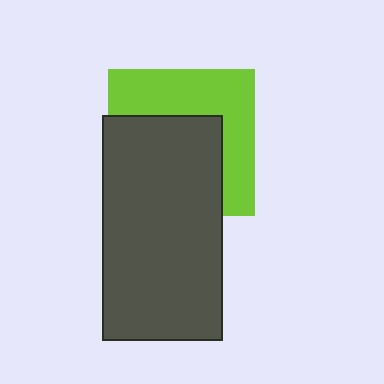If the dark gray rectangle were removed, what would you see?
You would see the complete lime square.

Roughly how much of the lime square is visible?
About half of it is visible (roughly 46%).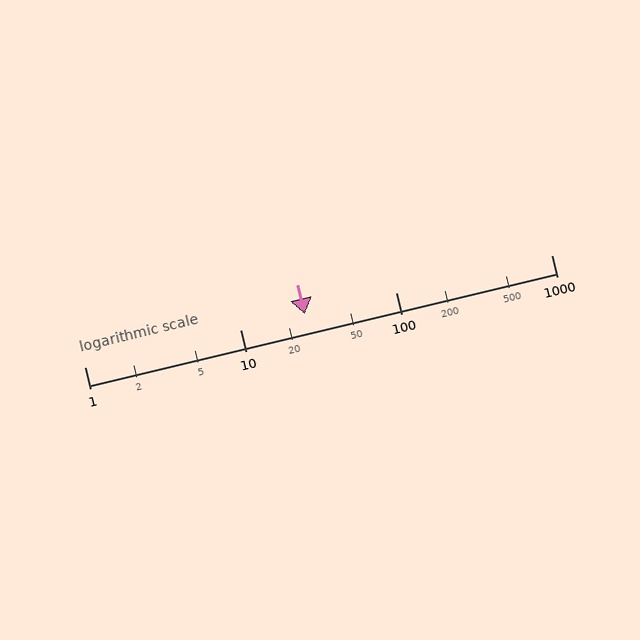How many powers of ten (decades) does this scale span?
The scale spans 3 decades, from 1 to 1000.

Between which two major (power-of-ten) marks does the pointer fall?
The pointer is between 10 and 100.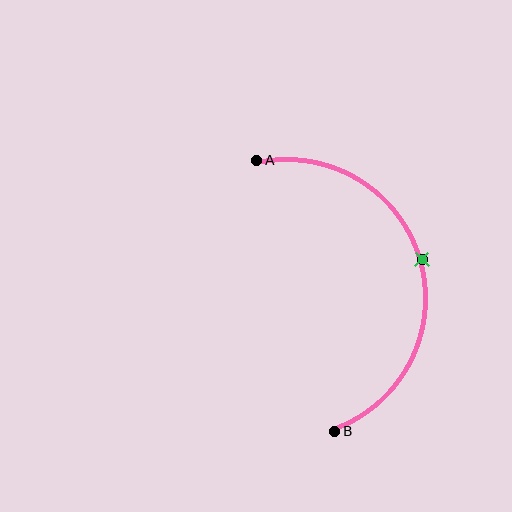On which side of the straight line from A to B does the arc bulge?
The arc bulges to the right of the straight line connecting A and B.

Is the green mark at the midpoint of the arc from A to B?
Yes. The green mark lies on the arc at equal arc-length from both A and B — it is the arc midpoint.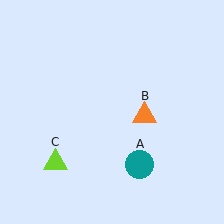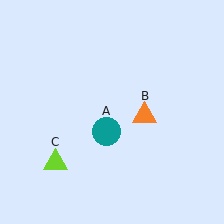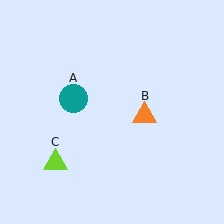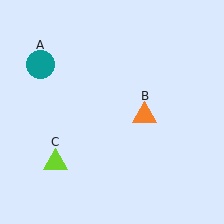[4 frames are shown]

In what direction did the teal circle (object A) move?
The teal circle (object A) moved up and to the left.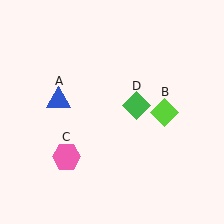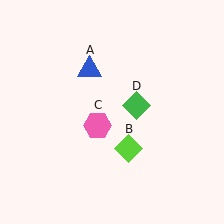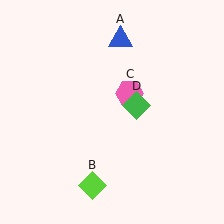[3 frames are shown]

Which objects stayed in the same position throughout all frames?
Green diamond (object D) remained stationary.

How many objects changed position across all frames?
3 objects changed position: blue triangle (object A), lime diamond (object B), pink hexagon (object C).